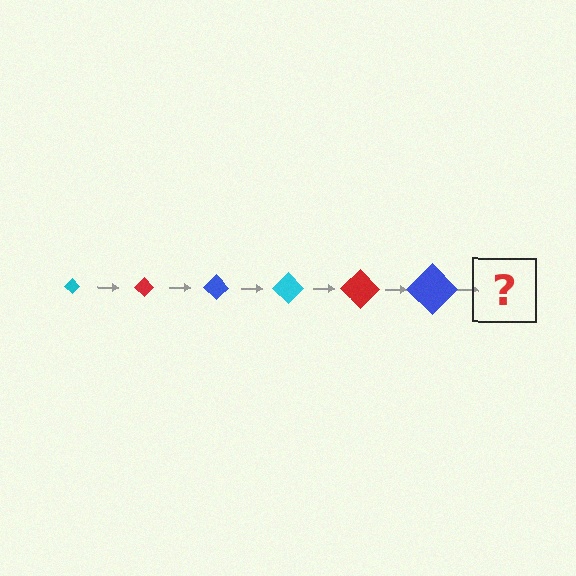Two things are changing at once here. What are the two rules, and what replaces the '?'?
The two rules are that the diamond grows larger each step and the color cycles through cyan, red, and blue. The '?' should be a cyan diamond, larger than the previous one.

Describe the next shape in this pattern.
It should be a cyan diamond, larger than the previous one.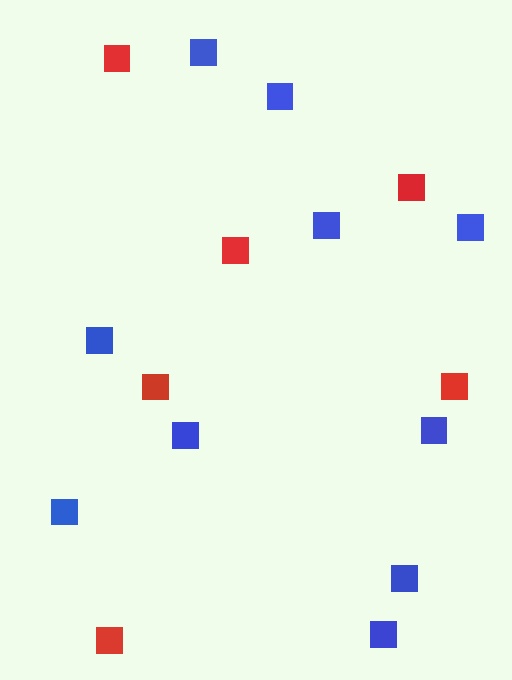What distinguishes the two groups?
There are 2 groups: one group of red squares (6) and one group of blue squares (10).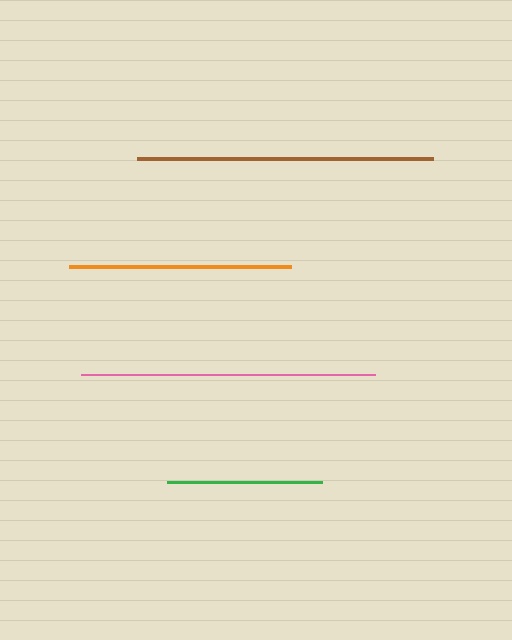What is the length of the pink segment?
The pink segment is approximately 294 pixels long.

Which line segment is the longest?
The brown line is the longest at approximately 295 pixels.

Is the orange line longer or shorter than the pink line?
The pink line is longer than the orange line.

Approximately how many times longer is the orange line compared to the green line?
The orange line is approximately 1.4 times the length of the green line.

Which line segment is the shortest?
The green line is the shortest at approximately 155 pixels.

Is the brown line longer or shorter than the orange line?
The brown line is longer than the orange line.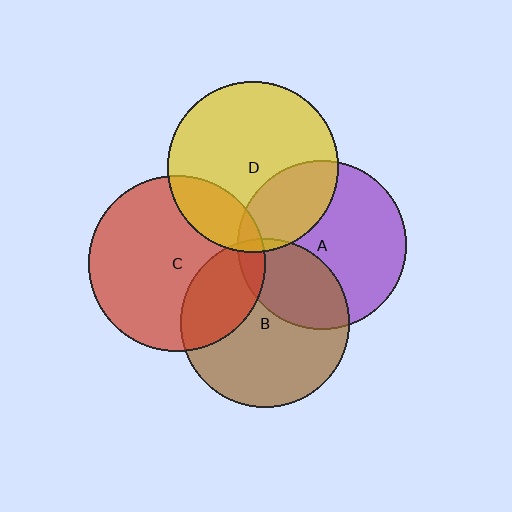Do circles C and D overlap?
Yes.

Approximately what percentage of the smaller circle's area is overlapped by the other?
Approximately 20%.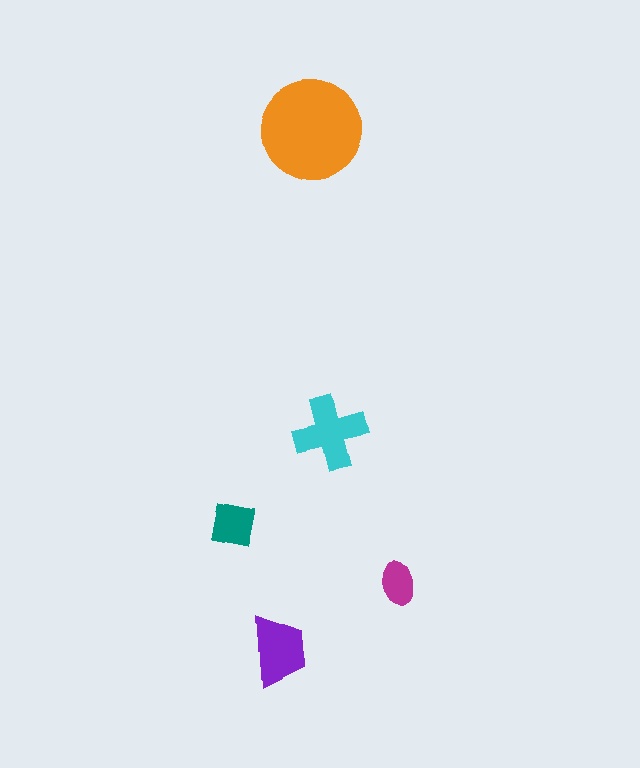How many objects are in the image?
There are 5 objects in the image.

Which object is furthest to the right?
The magenta ellipse is rightmost.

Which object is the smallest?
The magenta ellipse.